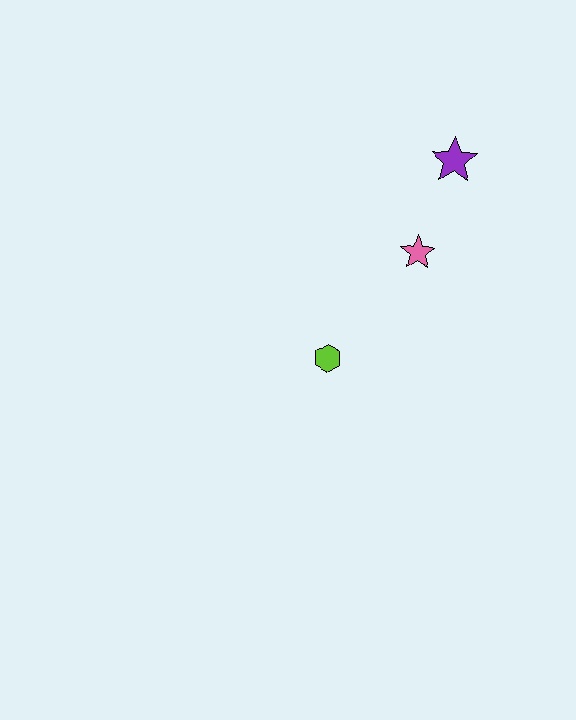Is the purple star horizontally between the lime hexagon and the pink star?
No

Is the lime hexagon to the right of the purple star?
No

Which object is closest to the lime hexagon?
The pink star is closest to the lime hexagon.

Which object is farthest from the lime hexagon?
The purple star is farthest from the lime hexagon.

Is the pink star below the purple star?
Yes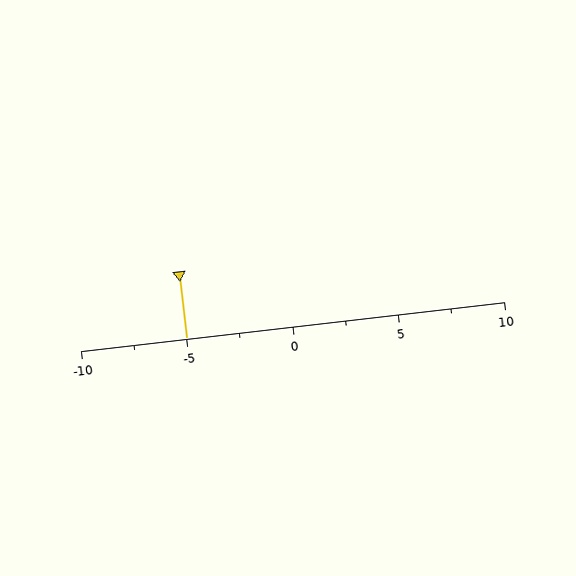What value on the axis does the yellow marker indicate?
The marker indicates approximately -5.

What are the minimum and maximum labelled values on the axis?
The axis runs from -10 to 10.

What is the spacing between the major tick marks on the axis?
The major ticks are spaced 5 apart.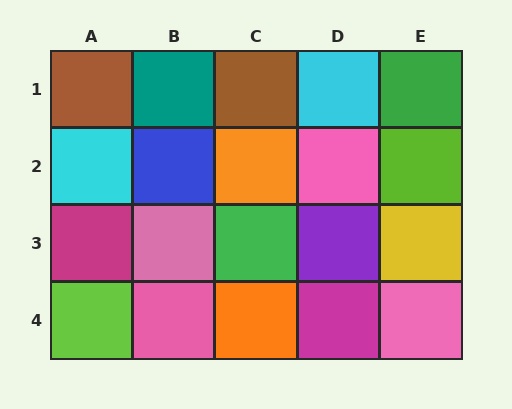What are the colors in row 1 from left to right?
Brown, teal, brown, cyan, green.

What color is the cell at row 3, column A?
Magenta.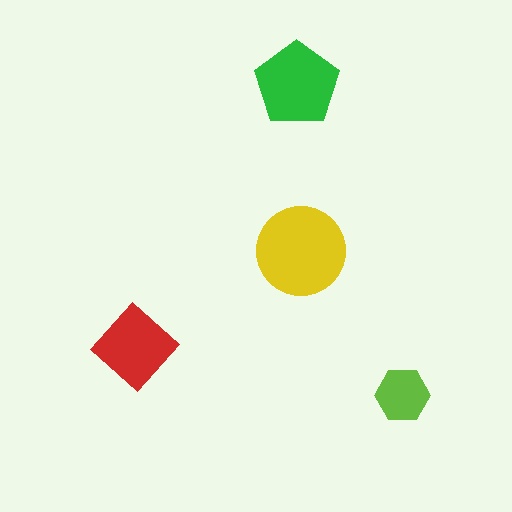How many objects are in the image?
There are 4 objects in the image.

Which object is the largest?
The yellow circle.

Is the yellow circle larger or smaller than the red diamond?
Larger.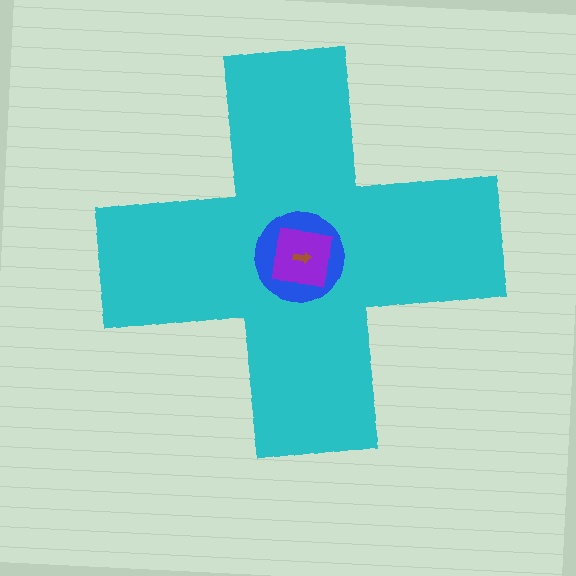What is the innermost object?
The brown arrow.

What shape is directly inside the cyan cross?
The blue circle.